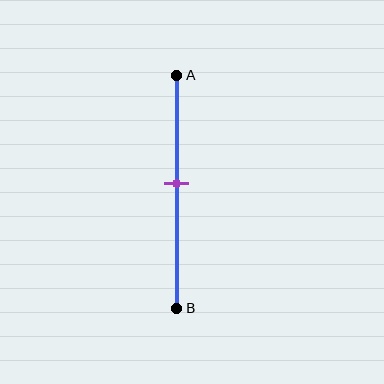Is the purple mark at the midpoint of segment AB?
No, the mark is at about 45% from A, not at the 50% midpoint.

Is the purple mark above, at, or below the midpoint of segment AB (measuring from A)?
The purple mark is above the midpoint of segment AB.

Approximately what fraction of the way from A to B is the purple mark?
The purple mark is approximately 45% of the way from A to B.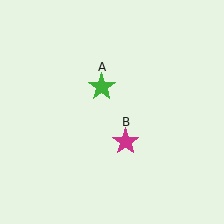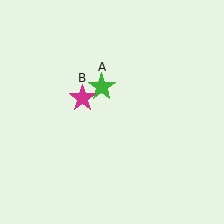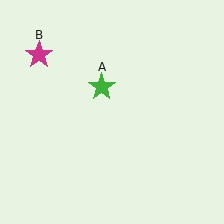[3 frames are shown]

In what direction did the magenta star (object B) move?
The magenta star (object B) moved up and to the left.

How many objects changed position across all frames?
1 object changed position: magenta star (object B).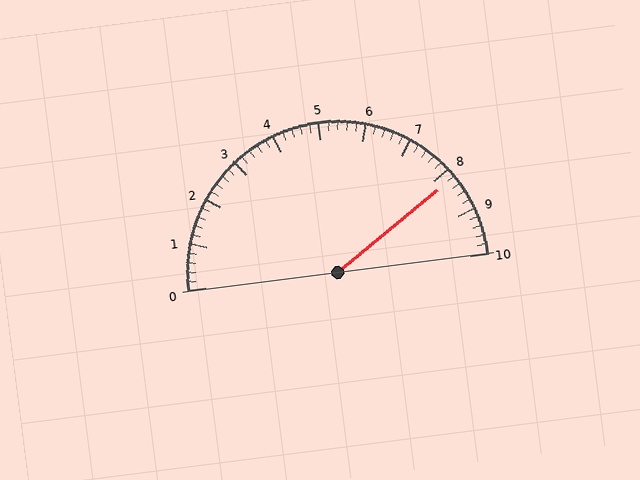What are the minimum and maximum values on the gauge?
The gauge ranges from 0 to 10.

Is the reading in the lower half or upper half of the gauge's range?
The reading is in the upper half of the range (0 to 10).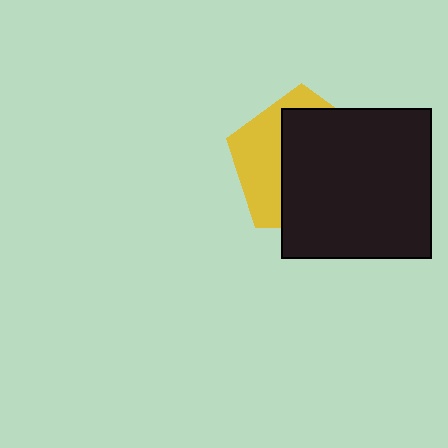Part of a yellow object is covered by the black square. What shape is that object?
It is a pentagon.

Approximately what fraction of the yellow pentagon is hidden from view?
Roughly 64% of the yellow pentagon is hidden behind the black square.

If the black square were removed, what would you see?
You would see the complete yellow pentagon.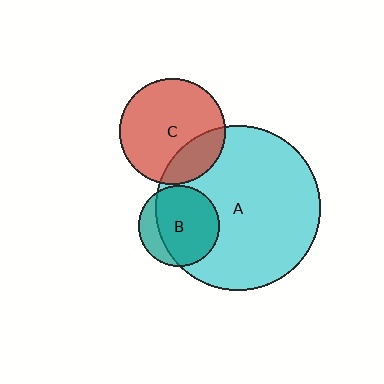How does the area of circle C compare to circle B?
Approximately 1.7 times.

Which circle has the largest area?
Circle A (cyan).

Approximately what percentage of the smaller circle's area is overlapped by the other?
Approximately 25%.